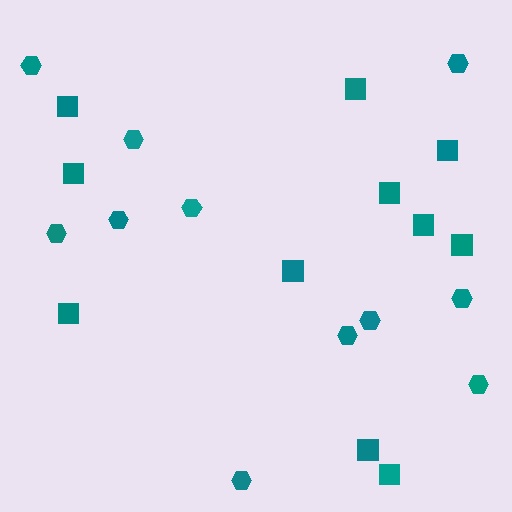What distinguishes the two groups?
There are 2 groups: one group of squares (11) and one group of hexagons (11).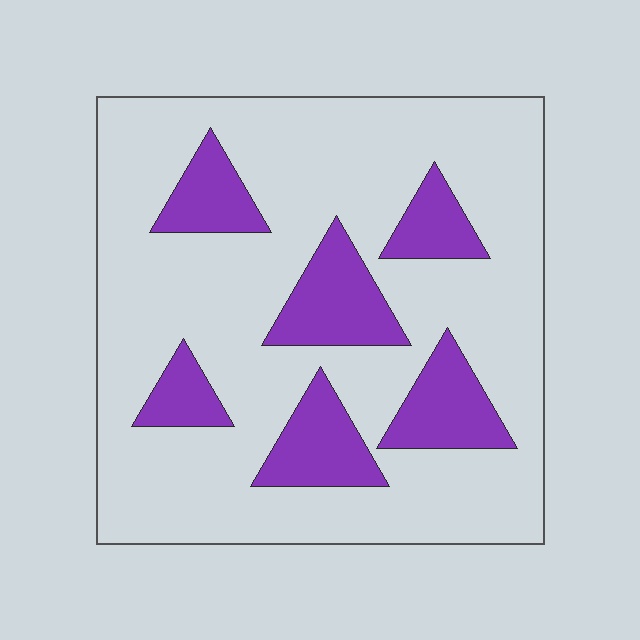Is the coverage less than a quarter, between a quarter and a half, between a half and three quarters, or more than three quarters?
Less than a quarter.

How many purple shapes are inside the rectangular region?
6.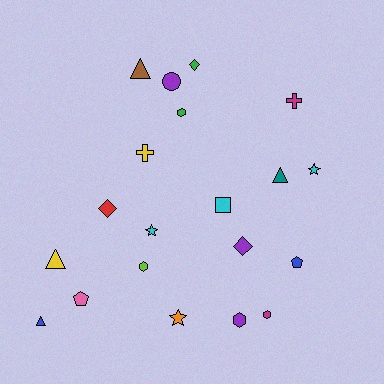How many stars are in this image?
There are 3 stars.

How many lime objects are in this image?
There is 1 lime object.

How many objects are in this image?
There are 20 objects.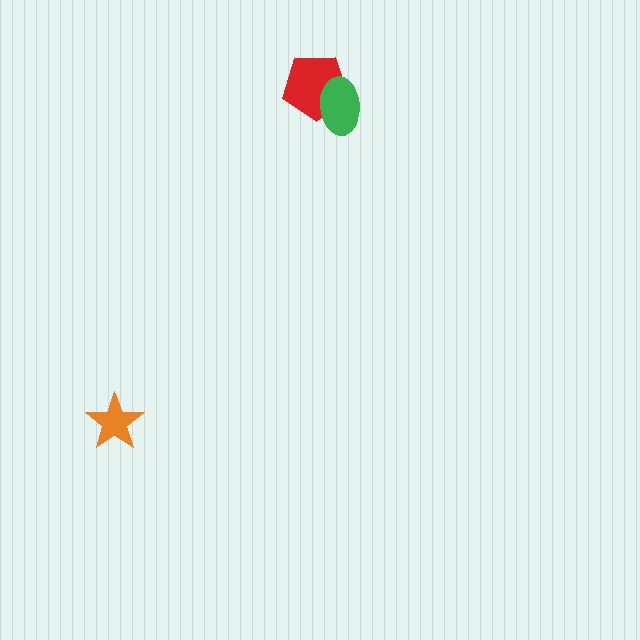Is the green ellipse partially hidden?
No, no other shape covers it.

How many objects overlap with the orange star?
0 objects overlap with the orange star.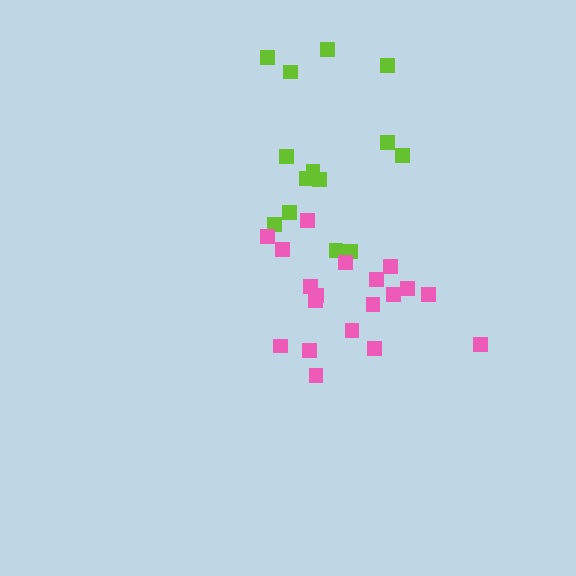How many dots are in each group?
Group 1: 14 dots, Group 2: 19 dots (33 total).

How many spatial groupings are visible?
There are 2 spatial groupings.